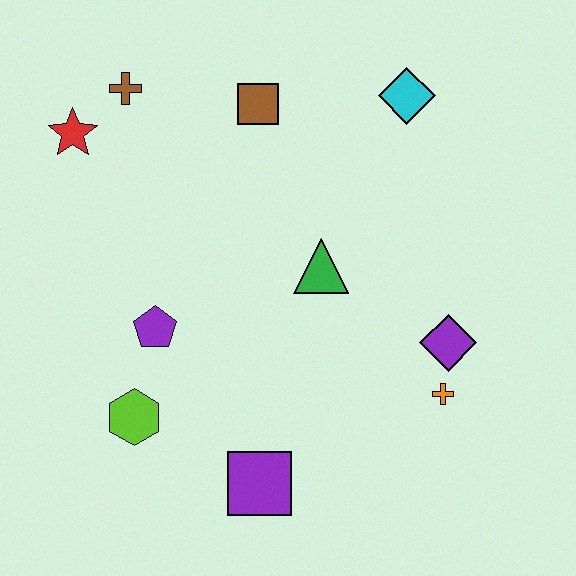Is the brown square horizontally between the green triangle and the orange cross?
No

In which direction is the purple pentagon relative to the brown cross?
The purple pentagon is below the brown cross.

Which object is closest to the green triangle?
The purple diamond is closest to the green triangle.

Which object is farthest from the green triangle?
The red star is farthest from the green triangle.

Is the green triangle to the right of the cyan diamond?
No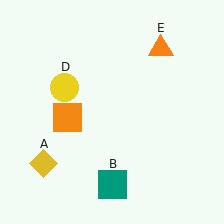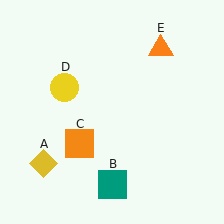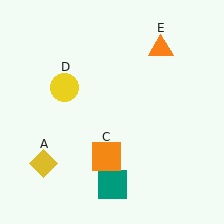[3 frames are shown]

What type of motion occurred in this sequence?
The orange square (object C) rotated counterclockwise around the center of the scene.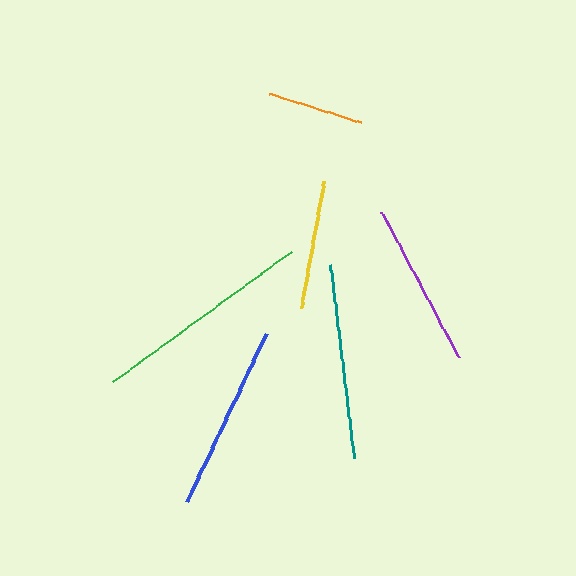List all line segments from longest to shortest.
From longest to shortest: green, teal, blue, purple, yellow, orange.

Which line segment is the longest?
The green line is the longest at approximately 221 pixels.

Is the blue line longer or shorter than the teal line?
The teal line is longer than the blue line.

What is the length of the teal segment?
The teal segment is approximately 195 pixels long.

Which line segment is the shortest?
The orange line is the shortest at approximately 96 pixels.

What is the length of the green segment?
The green segment is approximately 221 pixels long.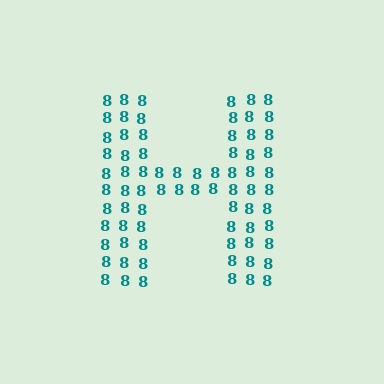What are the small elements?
The small elements are digit 8's.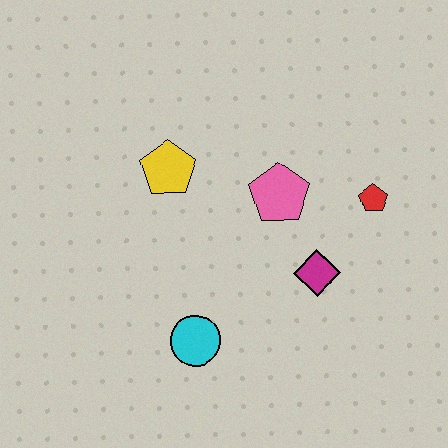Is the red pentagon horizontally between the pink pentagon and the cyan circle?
No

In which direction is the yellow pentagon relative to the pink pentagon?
The yellow pentagon is to the left of the pink pentagon.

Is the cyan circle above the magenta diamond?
No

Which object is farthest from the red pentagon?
The cyan circle is farthest from the red pentagon.